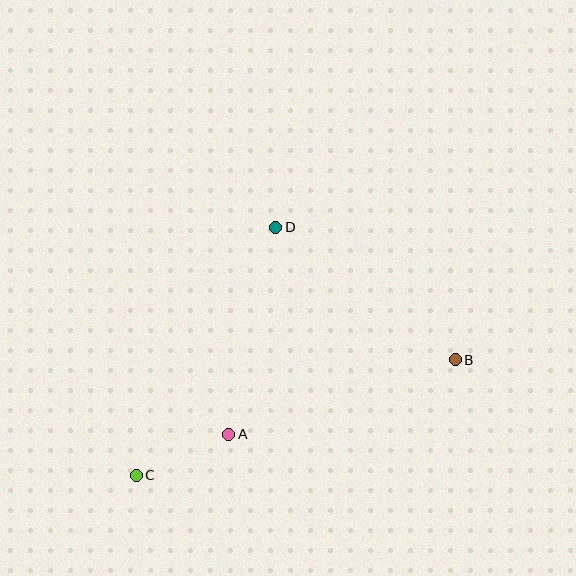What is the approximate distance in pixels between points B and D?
The distance between B and D is approximately 223 pixels.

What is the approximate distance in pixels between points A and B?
The distance between A and B is approximately 238 pixels.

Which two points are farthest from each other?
Points B and C are farthest from each other.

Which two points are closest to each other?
Points A and C are closest to each other.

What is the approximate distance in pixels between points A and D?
The distance between A and D is approximately 213 pixels.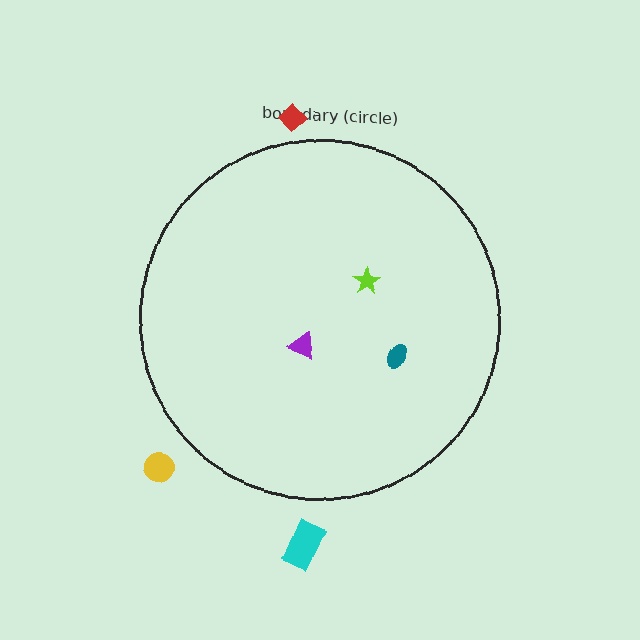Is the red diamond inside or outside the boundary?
Outside.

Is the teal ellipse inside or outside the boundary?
Inside.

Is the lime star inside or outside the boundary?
Inside.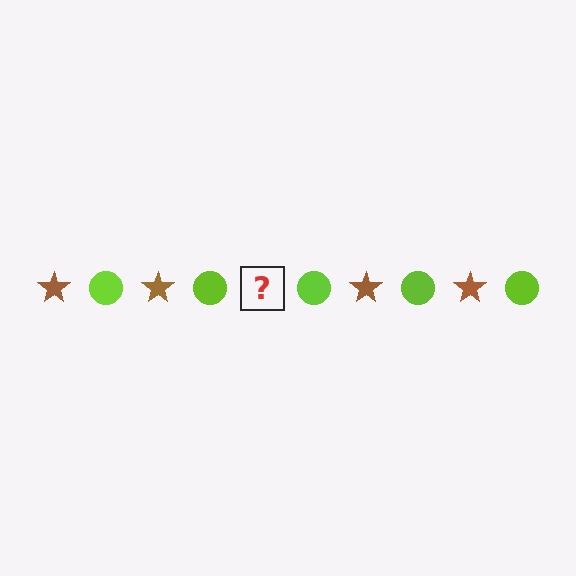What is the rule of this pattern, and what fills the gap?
The rule is that the pattern alternates between brown star and lime circle. The gap should be filled with a brown star.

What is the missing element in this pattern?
The missing element is a brown star.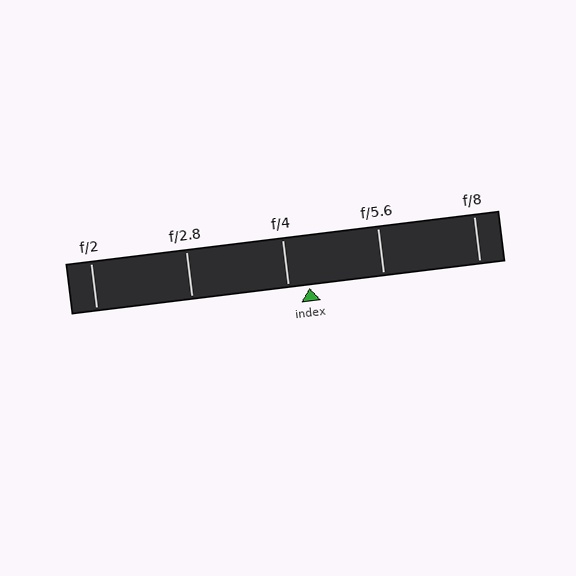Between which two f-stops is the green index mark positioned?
The index mark is between f/4 and f/5.6.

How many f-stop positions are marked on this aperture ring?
There are 5 f-stop positions marked.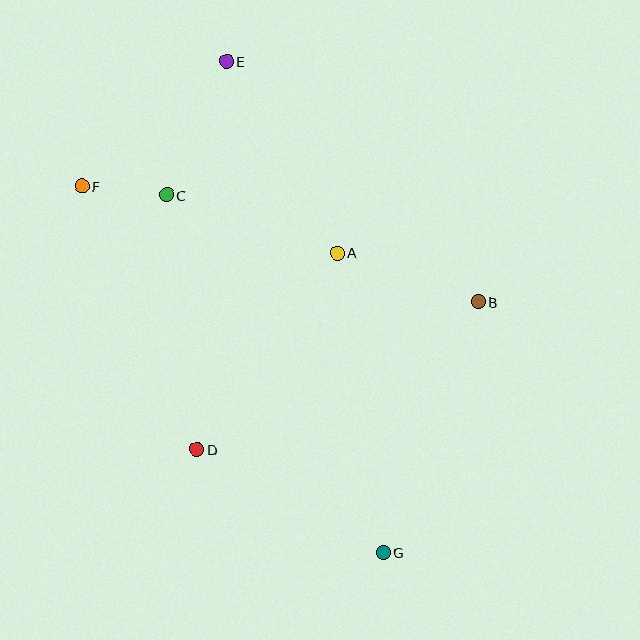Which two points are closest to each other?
Points C and F are closest to each other.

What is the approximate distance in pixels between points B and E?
The distance between B and E is approximately 348 pixels.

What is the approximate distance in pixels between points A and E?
The distance between A and E is approximately 221 pixels.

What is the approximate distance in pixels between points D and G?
The distance between D and G is approximately 213 pixels.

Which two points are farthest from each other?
Points E and G are farthest from each other.